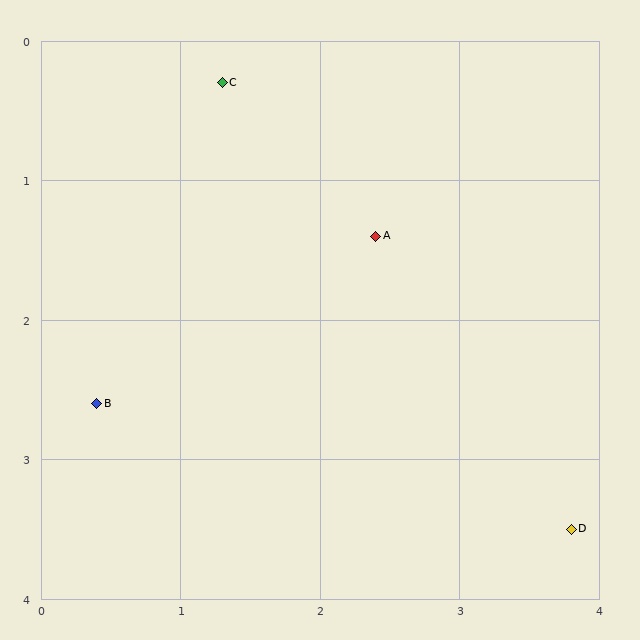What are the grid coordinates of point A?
Point A is at approximately (2.4, 1.4).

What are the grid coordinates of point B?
Point B is at approximately (0.4, 2.6).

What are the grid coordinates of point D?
Point D is at approximately (3.8, 3.5).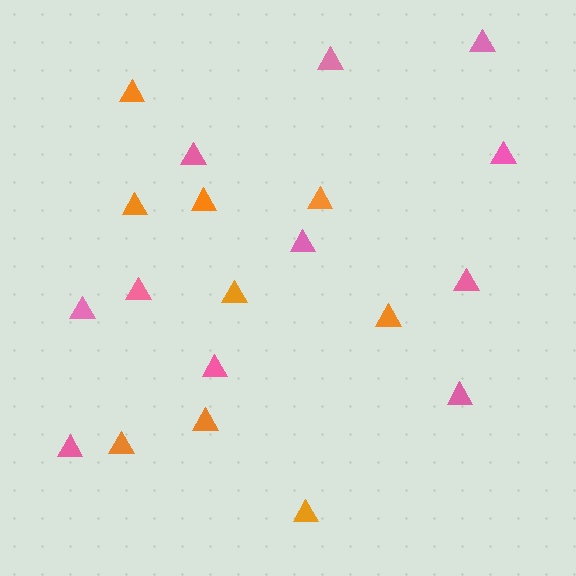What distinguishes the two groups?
There are 2 groups: one group of orange triangles (9) and one group of pink triangles (11).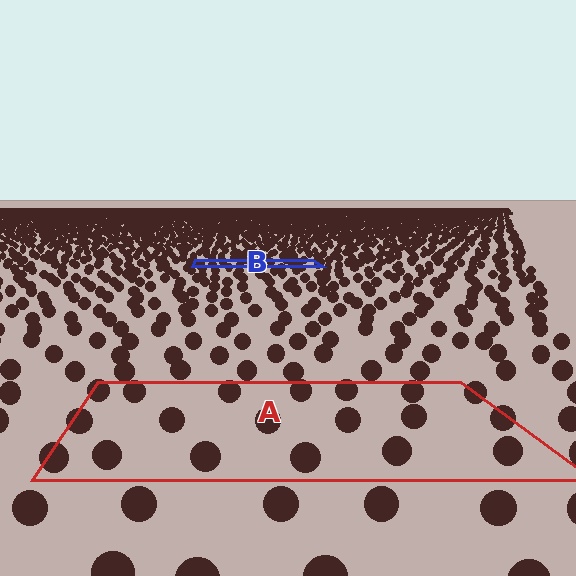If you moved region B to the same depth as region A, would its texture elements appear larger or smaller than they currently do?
They would appear larger. At a closer depth, the same texture elements are projected at a bigger on-screen size.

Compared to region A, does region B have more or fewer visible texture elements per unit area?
Region B has more texture elements per unit area — they are packed more densely because it is farther away.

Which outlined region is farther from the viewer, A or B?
Region B is farther from the viewer — the texture elements inside it appear smaller and more densely packed.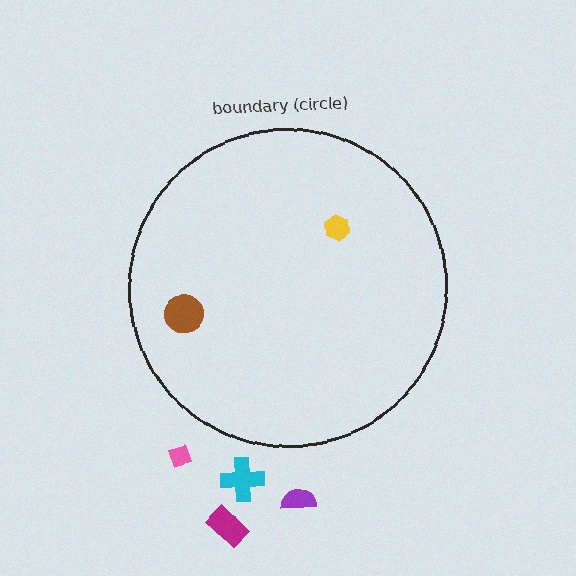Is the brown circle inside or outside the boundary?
Inside.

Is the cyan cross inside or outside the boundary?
Outside.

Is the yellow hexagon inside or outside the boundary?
Inside.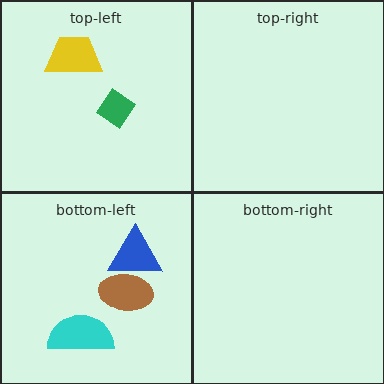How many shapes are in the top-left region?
2.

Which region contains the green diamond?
The top-left region.